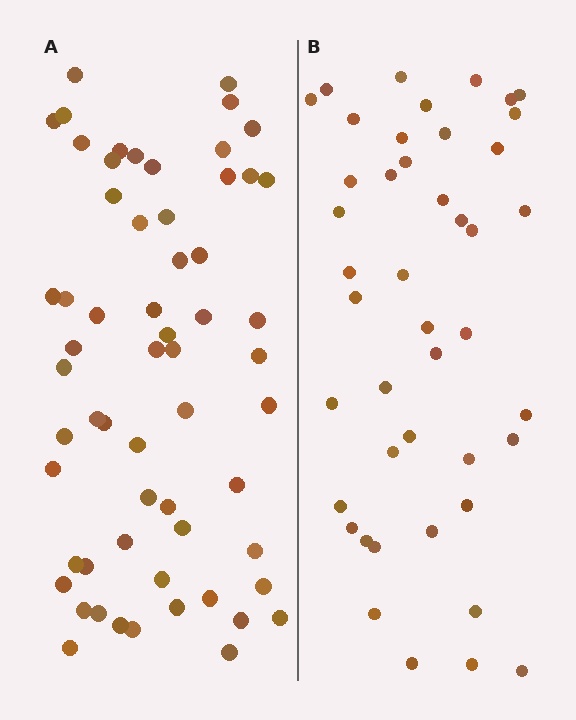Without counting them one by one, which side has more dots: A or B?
Region A (the left region) has more dots.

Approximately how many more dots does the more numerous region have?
Region A has approximately 15 more dots than region B.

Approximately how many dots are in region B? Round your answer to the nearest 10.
About 40 dots. (The exact count is 44, which rounds to 40.)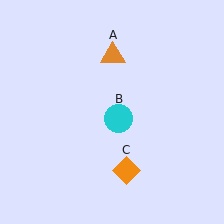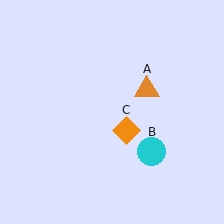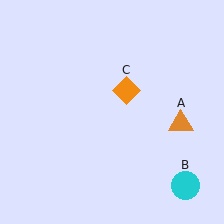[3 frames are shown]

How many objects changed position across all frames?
3 objects changed position: orange triangle (object A), cyan circle (object B), orange diamond (object C).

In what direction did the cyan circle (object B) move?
The cyan circle (object B) moved down and to the right.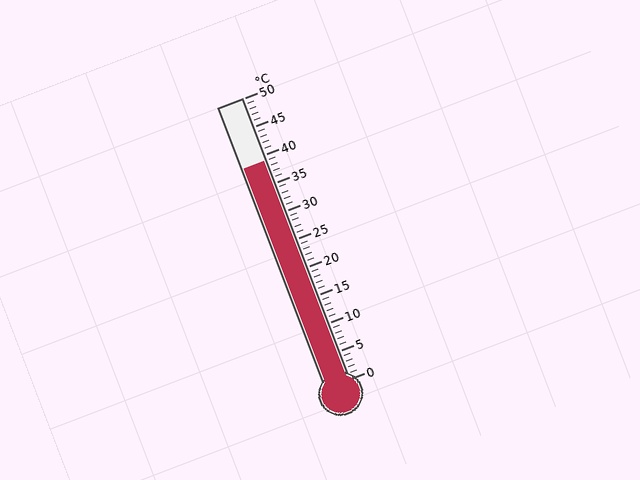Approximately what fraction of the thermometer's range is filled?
The thermometer is filled to approximately 80% of its range.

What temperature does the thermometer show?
The thermometer shows approximately 39°C.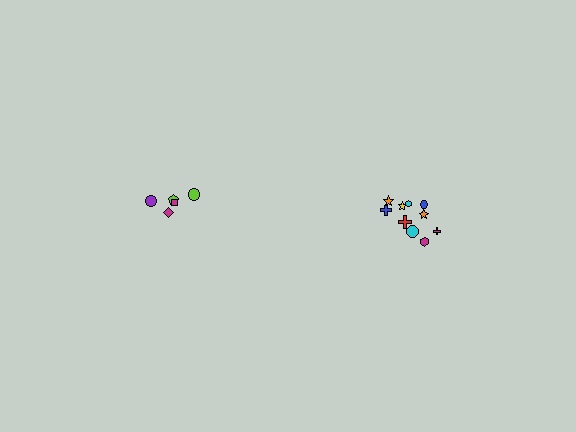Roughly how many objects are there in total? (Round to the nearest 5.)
Roughly 15 objects in total.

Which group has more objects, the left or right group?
The right group.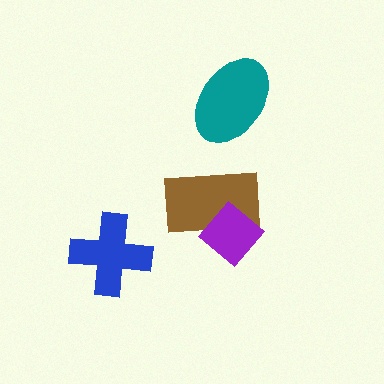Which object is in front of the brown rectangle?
The purple diamond is in front of the brown rectangle.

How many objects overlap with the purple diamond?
1 object overlaps with the purple diamond.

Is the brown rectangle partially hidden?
Yes, it is partially covered by another shape.